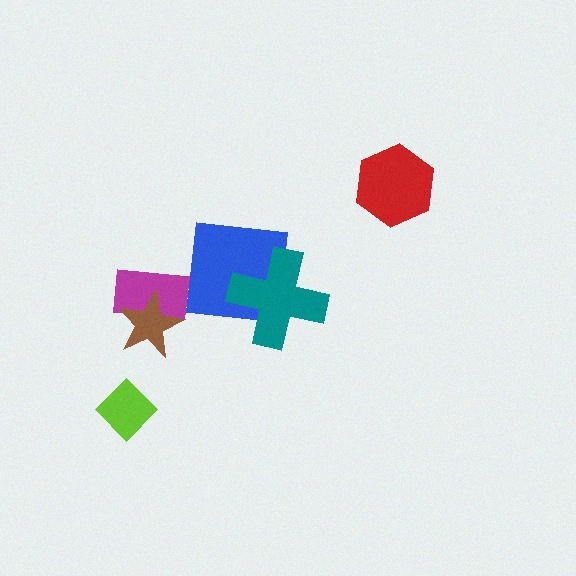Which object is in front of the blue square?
The teal cross is in front of the blue square.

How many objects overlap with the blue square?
1 object overlaps with the blue square.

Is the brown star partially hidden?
No, no other shape covers it.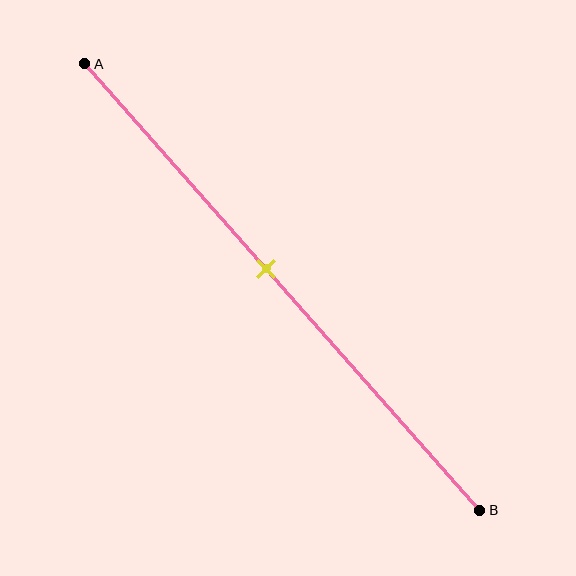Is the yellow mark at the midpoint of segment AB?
No, the mark is at about 45% from A, not at the 50% midpoint.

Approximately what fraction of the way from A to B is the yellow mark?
The yellow mark is approximately 45% of the way from A to B.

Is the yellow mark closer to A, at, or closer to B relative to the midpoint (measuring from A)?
The yellow mark is closer to point A than the midpoint of segment AB.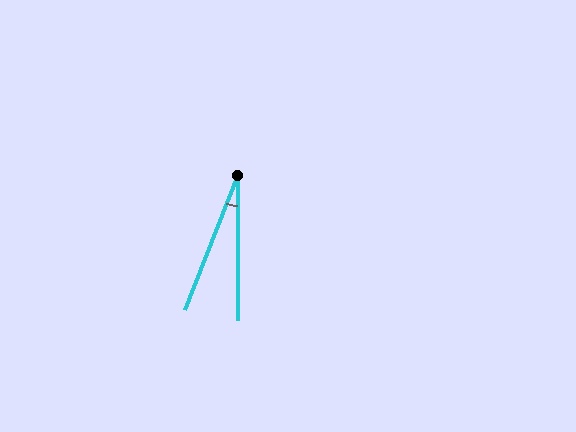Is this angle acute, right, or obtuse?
It is acute.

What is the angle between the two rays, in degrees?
Approximately 22 degrees.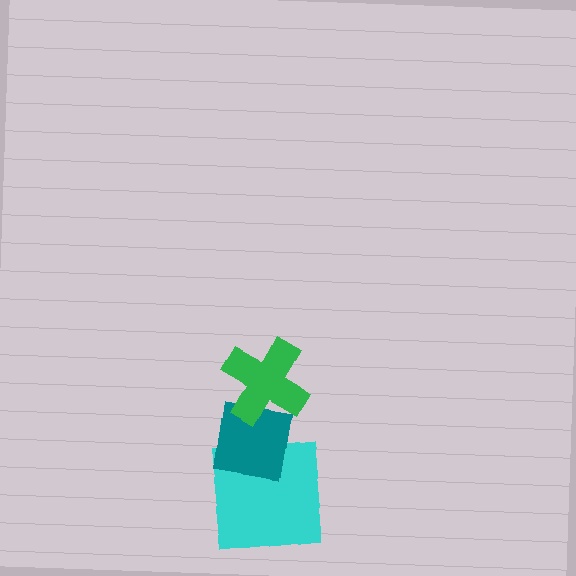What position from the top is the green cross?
The green cross is 1st from the top.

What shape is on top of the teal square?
The green cross is on top of the teal square.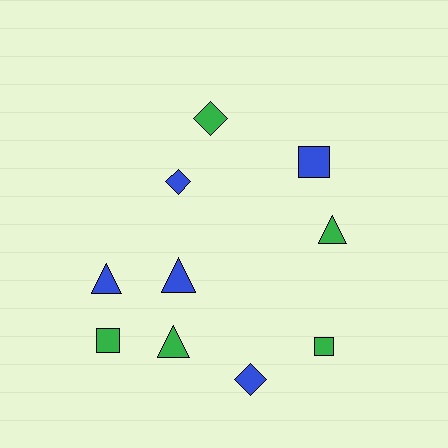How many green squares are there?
There are 2 green squares.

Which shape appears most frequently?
Triangle, with 4 objects.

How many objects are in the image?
There are 10 objects.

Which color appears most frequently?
Green, with 5 objects.